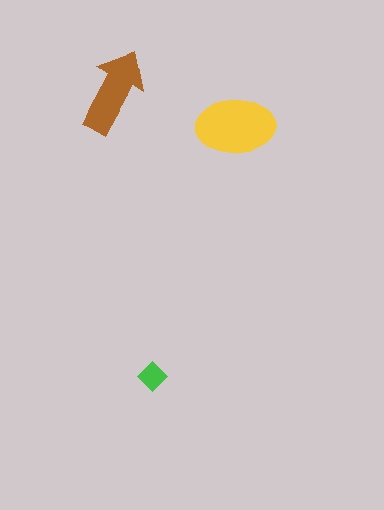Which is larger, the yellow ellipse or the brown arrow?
The yellow ellipse.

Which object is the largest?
The yellow ellipse.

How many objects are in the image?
There are 3 objects in the image.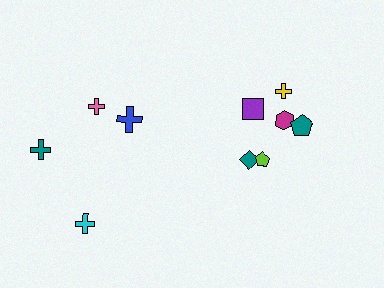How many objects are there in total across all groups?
There are 10 objects.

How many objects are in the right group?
There are 6 objects.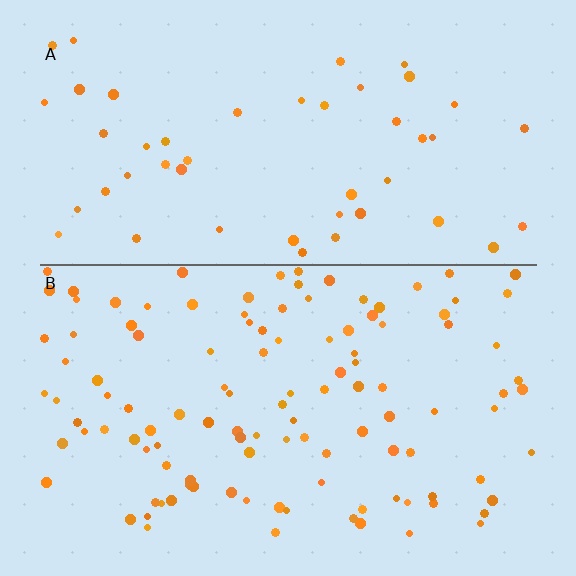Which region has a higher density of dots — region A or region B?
B (the bottom).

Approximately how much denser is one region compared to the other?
Approximately 2.4× — region B over region A.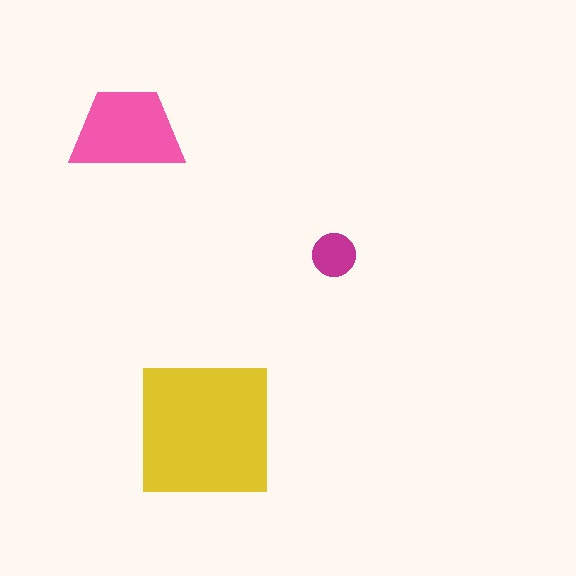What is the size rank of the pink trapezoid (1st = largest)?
2nd.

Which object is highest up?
The pink trapezoid is topmost.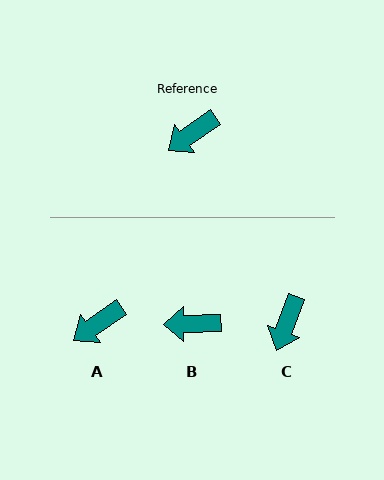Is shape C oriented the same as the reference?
No, it is off by about 35 degrees.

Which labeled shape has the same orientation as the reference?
A.